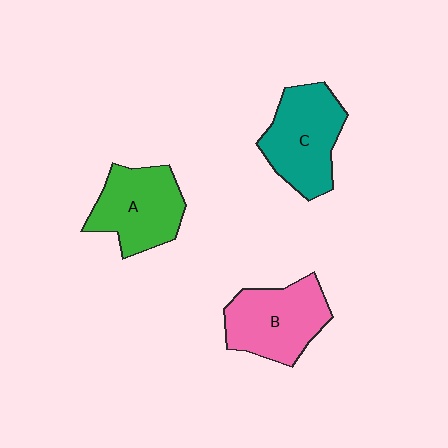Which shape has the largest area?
Shape C (teal).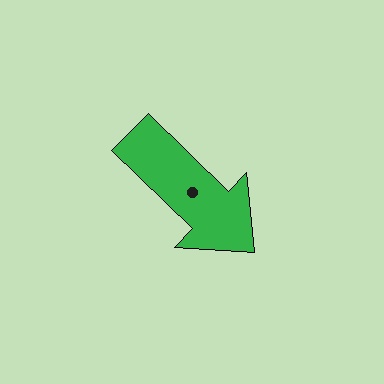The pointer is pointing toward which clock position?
Roughly 4 o'clock.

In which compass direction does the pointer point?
Southeast.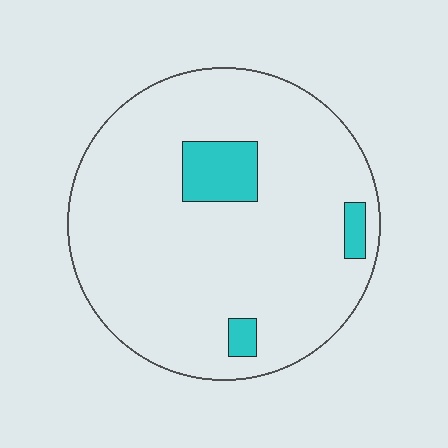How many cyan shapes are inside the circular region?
3.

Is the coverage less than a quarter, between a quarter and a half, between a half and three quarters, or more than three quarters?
Less than a quarter.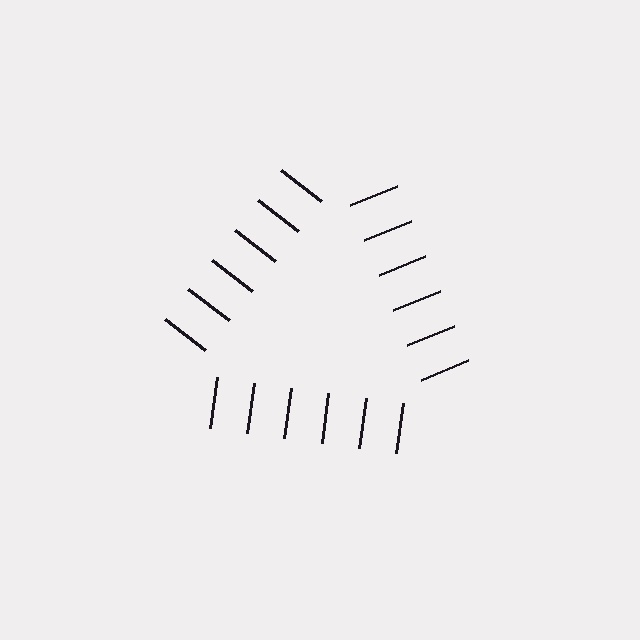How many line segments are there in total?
18 — 6 along each of the 3 edges.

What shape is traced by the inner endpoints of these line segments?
An illusory triangle — the line segments terminate on its edges but no continuous stroke is drawn.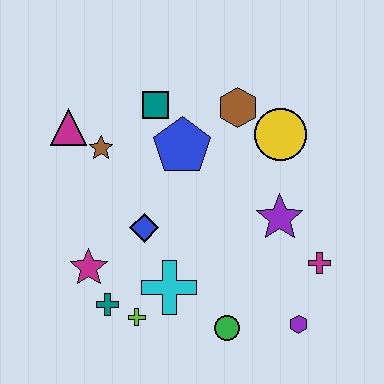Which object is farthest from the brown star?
The purple hexagon is farthest from the brown star.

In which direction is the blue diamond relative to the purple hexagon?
The blue diamond is to the left of the purple hexagon.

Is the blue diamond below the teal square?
Yes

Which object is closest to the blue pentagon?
The teal square is closest to the blue pentagon.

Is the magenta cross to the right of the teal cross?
Yes